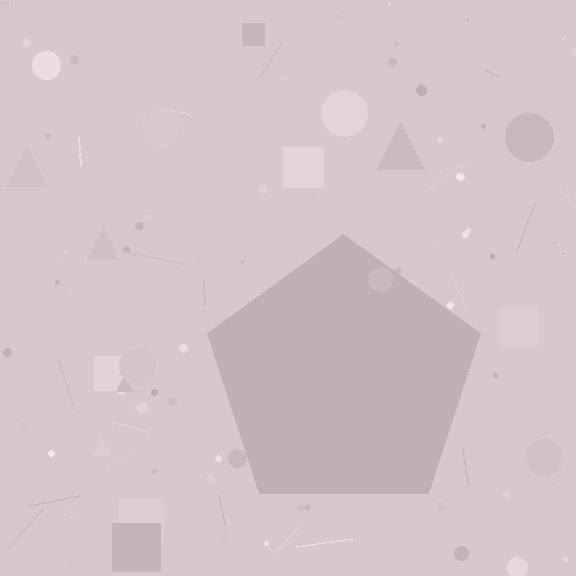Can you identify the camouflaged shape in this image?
The camouflaged shape is a pentagon.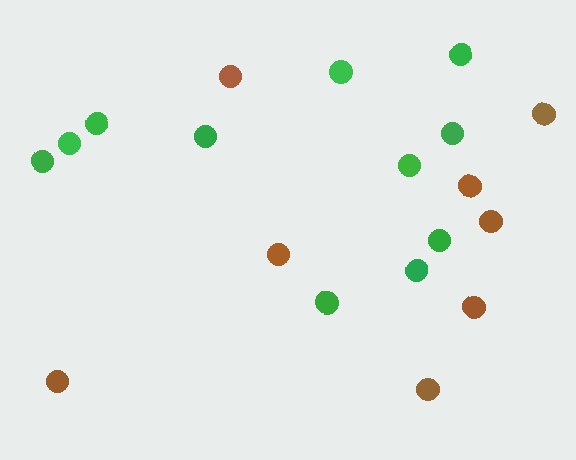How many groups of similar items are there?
There are 2 groups: one group of brown circles (8) and one group of green circles (11).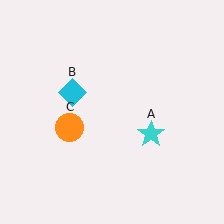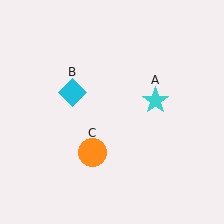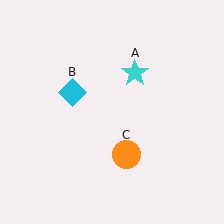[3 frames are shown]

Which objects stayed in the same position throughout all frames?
Cyan diamond (object B) remained stationary.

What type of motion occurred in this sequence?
The cyan star (object A), orange circle (object C) rotated counterclockwise around the center of the scene.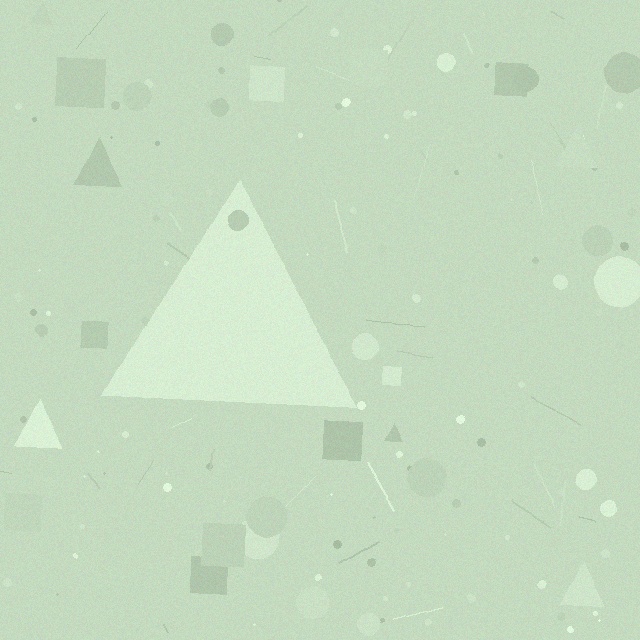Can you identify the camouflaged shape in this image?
The camouflaged shape is a triangle.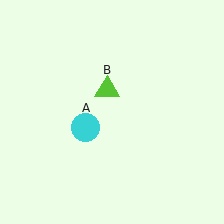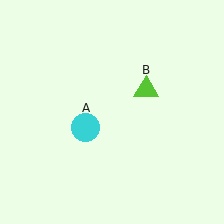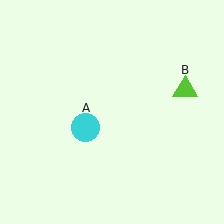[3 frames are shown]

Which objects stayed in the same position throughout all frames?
Cyan circle (object A) remained stationary.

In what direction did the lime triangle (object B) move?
The lime triangle (object B) moved right.